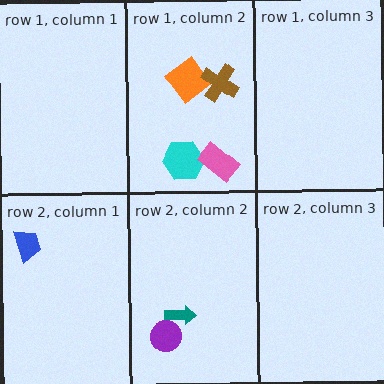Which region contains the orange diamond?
The row 1, column 2 region.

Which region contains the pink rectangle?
The row 1, column 2 region.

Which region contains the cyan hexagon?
The row 1, column 2 region.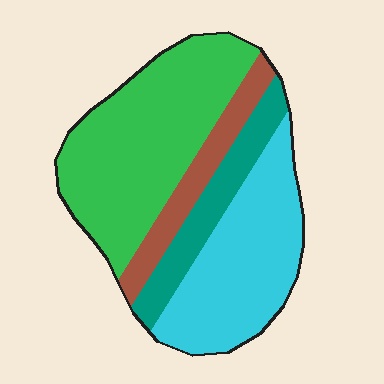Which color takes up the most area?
Green, at roughly 40%.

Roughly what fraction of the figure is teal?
Teal covers 14% of the figure.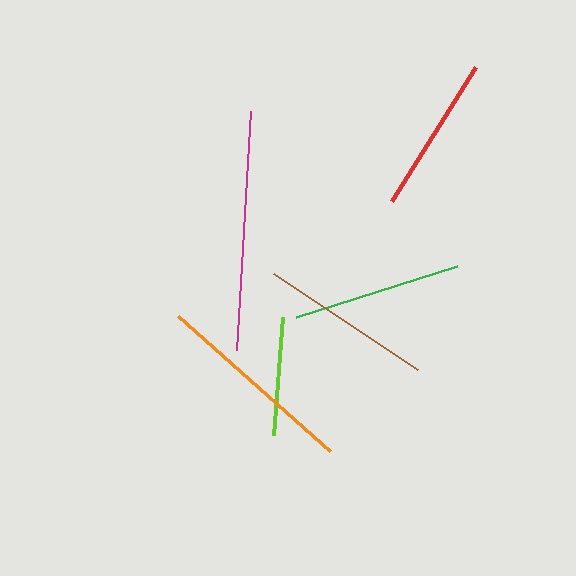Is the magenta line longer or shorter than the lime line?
The magenta line is longer than the lime line.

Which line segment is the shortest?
The lime line is the shortest at approximately 118 pixels.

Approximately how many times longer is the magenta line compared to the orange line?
The magenta line is approximately 1.2 times the length of the orange line.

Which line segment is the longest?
The magenta line is the longest at approximately 239 pixels.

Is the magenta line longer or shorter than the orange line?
The magenta line is longer than the orange line.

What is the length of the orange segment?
The orange segment is approximately 203 pixels long.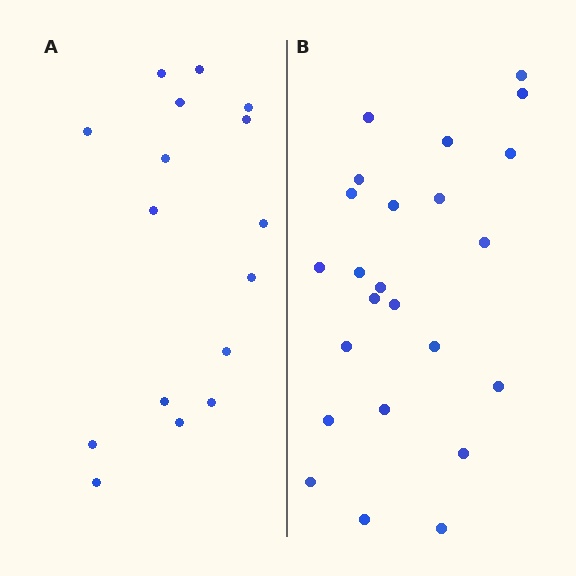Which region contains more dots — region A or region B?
Region B (the right region) has more dots.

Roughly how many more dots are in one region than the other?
Region B has roughly 8 or so more dots than region A.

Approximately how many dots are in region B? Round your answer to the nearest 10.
About 20 dots. (The exact count is 24, which rounds to 20.)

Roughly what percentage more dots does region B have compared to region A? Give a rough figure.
About 50% more.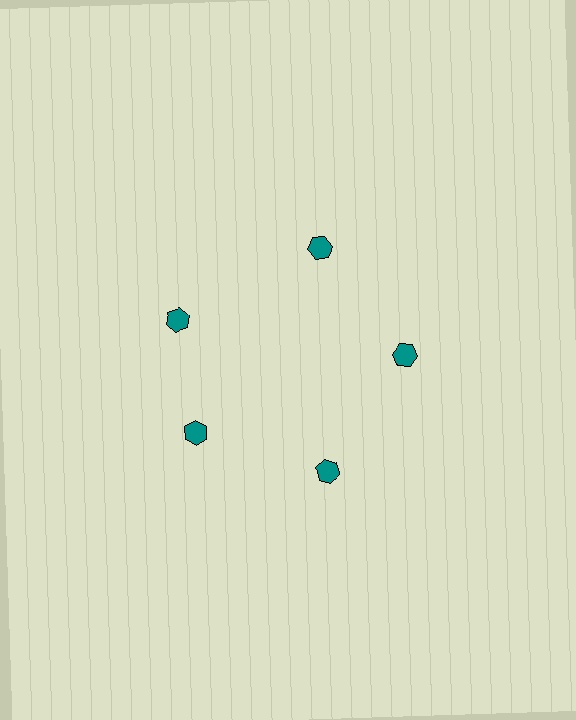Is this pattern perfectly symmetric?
No. The 5 teal hexagons are arranged in a ring, but one element near the 10 o'clock position is rotated out of alignment along the ring, breaking the 5-fold rotational symmetry.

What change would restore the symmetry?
The symmetry would be restored by rotating it back into even spacing with its neighbors so that all 5 hexagons sit at equal angles and equal distance from the center.